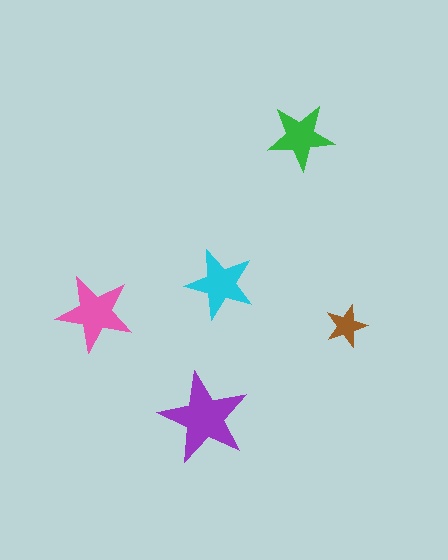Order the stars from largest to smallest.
the purple one, the pink one, the cyan one, the green one, the brown one.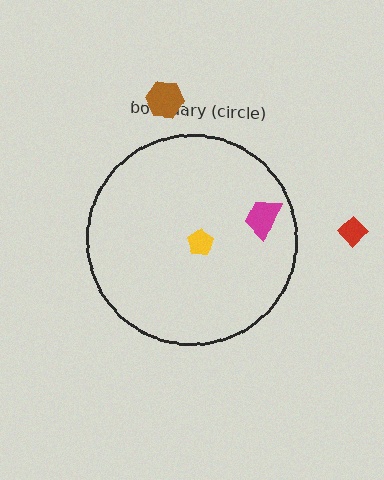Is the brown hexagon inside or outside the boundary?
Outside.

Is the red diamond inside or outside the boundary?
Outside.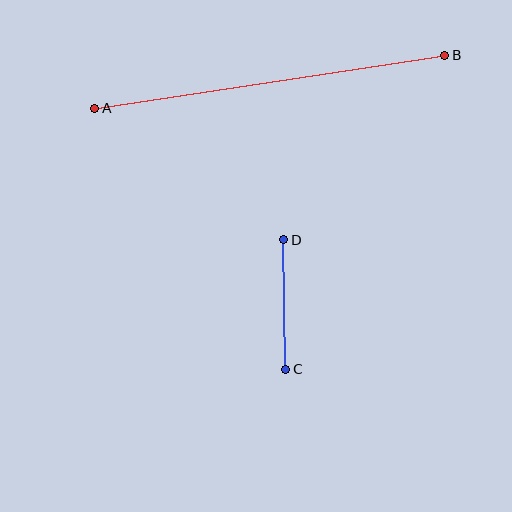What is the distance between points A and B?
The distance is approximately 354 pixels.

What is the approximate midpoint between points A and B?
The midpoint is at approximately (270, 82) pixels.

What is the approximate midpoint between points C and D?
The midpoint is at approximately (285, 304) pixels.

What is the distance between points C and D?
The distance is approximately 129 pixels.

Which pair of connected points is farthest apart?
Points A and B are farthest apart.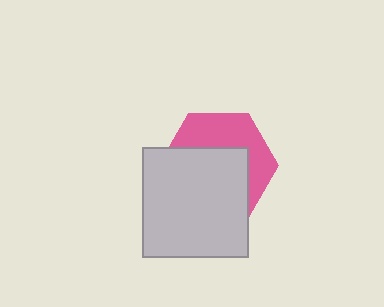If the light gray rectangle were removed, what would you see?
You would see the complete pink hexagon.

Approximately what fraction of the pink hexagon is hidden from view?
Roughly 58% of the pink hexagon is hidden behind the light gray rectangle.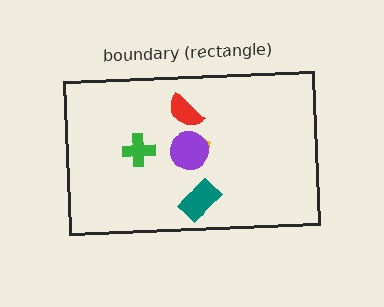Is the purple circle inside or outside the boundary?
Inside.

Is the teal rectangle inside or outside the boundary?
Inside.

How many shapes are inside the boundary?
5 inside, 0 outside.